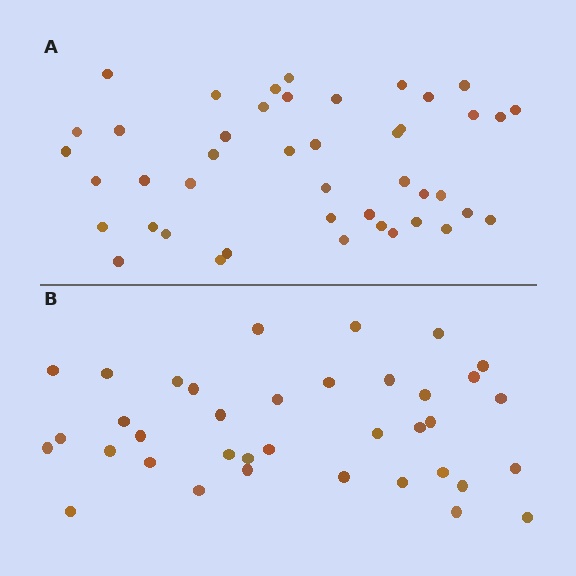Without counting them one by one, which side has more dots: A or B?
Region A (the top region) has more dots.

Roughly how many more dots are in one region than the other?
Region A has roughly 8 or so more dots than region B.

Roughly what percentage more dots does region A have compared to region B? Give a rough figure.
About 20% more.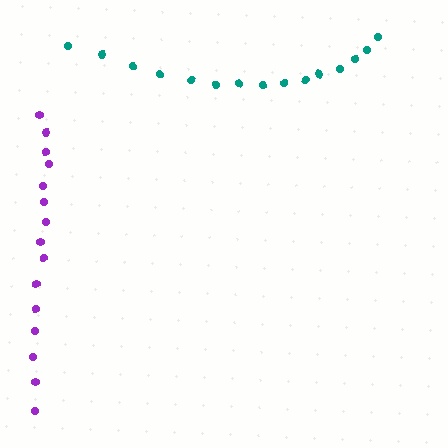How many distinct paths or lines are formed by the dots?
There are 2 distinct paths.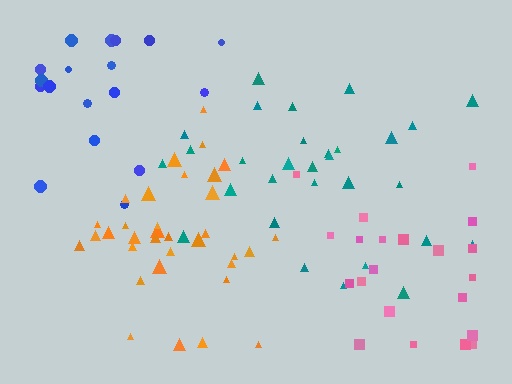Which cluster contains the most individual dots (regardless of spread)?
Orange (34).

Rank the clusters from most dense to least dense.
orange, teal, pink, blue.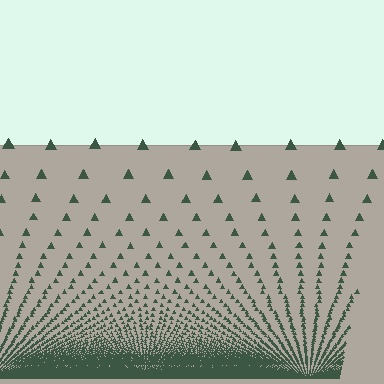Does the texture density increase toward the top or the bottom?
Density increases toward the bottom.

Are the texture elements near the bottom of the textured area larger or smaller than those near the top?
Smaller. The gradient is inverted — elements near the bottom are smaller and denser.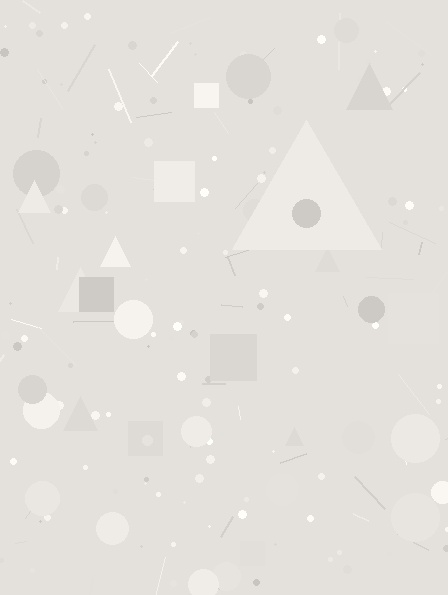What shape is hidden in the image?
A triangle is hidden in the image.